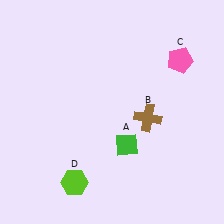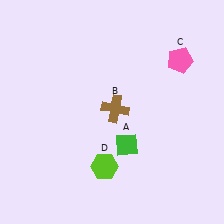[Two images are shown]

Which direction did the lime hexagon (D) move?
The lime hexagon (D) moved right.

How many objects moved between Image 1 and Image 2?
2 objects moved between the two images.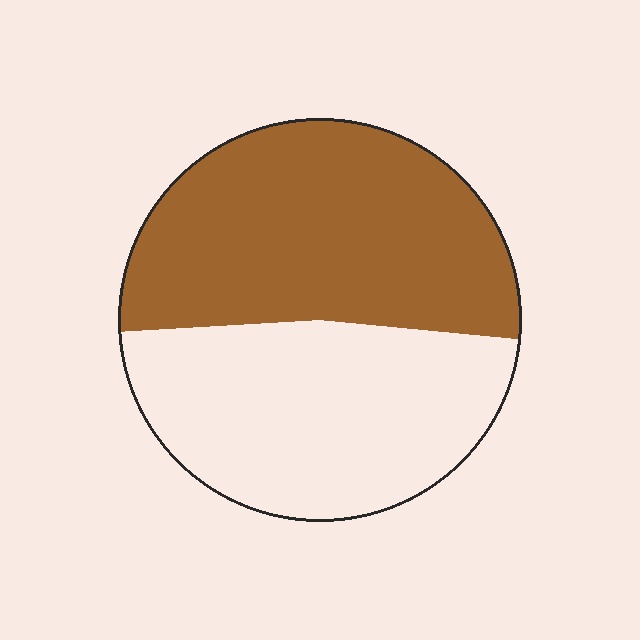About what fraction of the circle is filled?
About one half (1/2).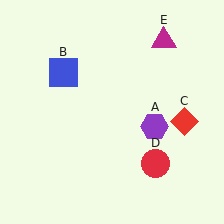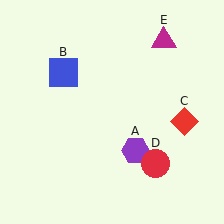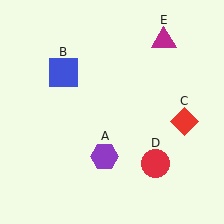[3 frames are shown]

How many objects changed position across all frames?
1 object changed position: purple hexagon (object A).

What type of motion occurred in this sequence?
The purple hexagon (object A) rotated clockwise around the center of the scene.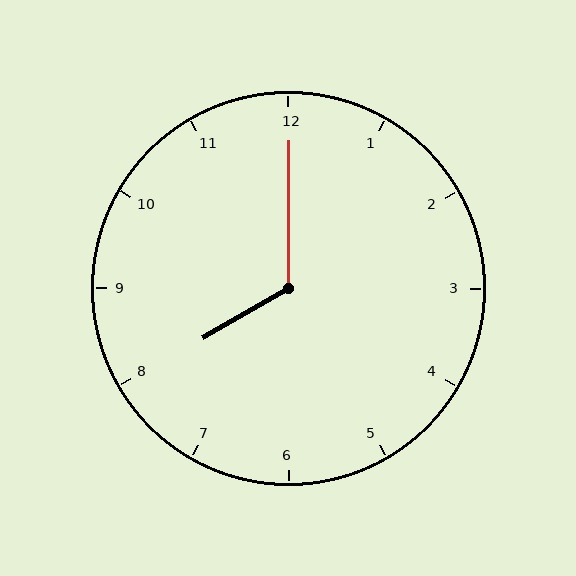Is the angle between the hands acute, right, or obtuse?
It is obtuse.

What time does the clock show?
8:00.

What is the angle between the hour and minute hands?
Approximately 120 degrees.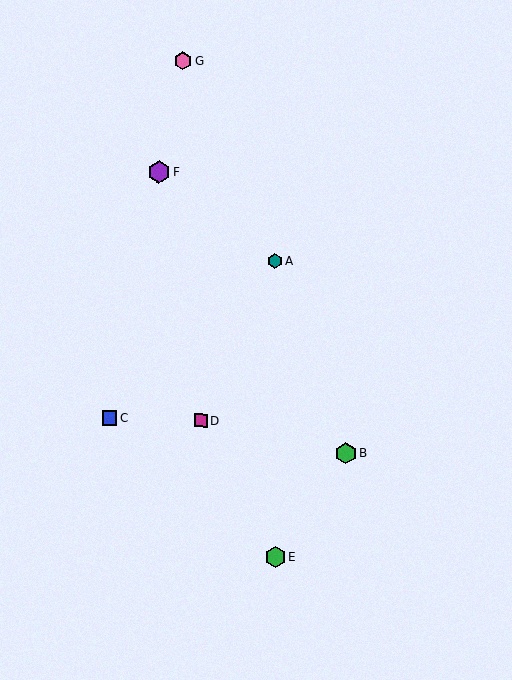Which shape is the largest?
The purple hexagon (labeled F) is the largest.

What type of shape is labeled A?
Shape A is a teal hexagon.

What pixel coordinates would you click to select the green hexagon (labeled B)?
Click at (346, 453) to select the green hexagon B.